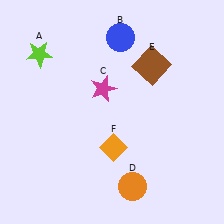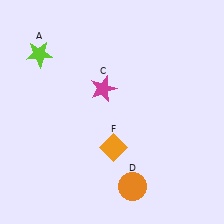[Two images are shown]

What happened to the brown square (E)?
The brown square (E) was removed in Image 2. It was in the top-right area of Image 1.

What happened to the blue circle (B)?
The blue circle (B) was removed in Image 2. It was in the top-right area of Image 1.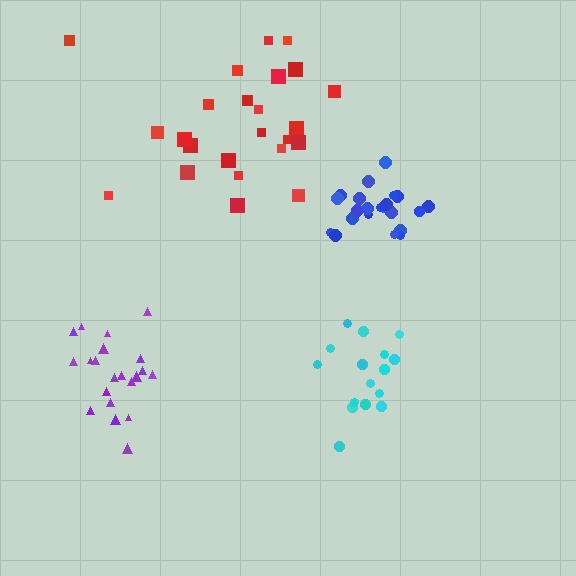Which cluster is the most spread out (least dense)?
Red.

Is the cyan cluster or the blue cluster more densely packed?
Blue.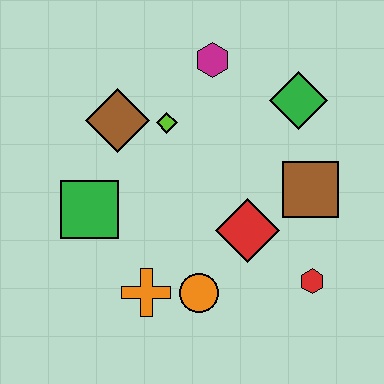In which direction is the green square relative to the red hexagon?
The green square is to the left of the red hexagon.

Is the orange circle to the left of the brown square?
Yes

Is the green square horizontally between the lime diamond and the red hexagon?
No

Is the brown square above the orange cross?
Yes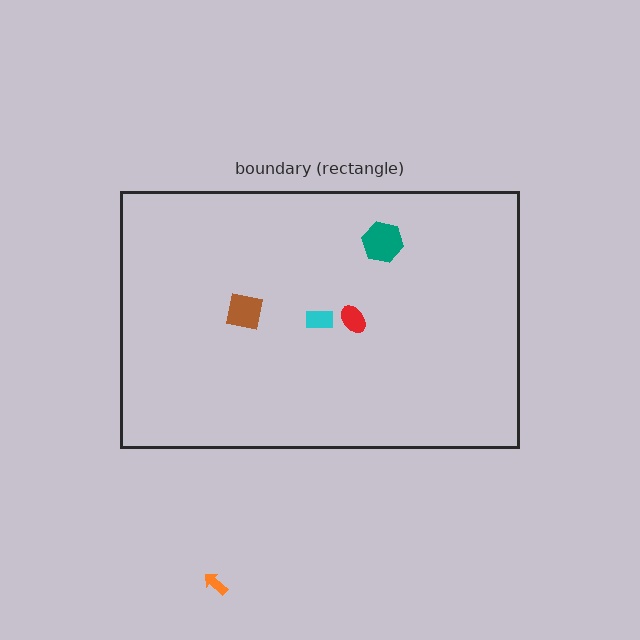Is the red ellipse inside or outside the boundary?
Inside.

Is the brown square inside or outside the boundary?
Inside.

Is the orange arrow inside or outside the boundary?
Outside.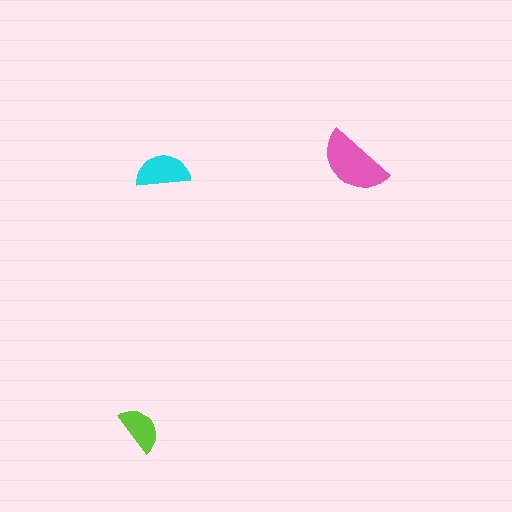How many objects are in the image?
There are 3 objects in the image.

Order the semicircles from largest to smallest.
the pink one, the cyan one, the lime one.